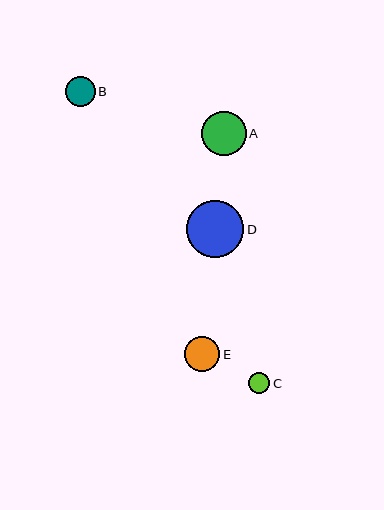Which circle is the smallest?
Circle C is the smallest with a size of approximately 21 pixels.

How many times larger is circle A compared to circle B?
Circle A is approximately 1.5 times the size of circle B.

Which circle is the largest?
Circle D is the largest with a size of approximately 57 pixels.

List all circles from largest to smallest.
From largest to smallest: D, A, E, B, C.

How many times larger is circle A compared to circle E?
Circle A is approximately 1.3 times the size of circle E.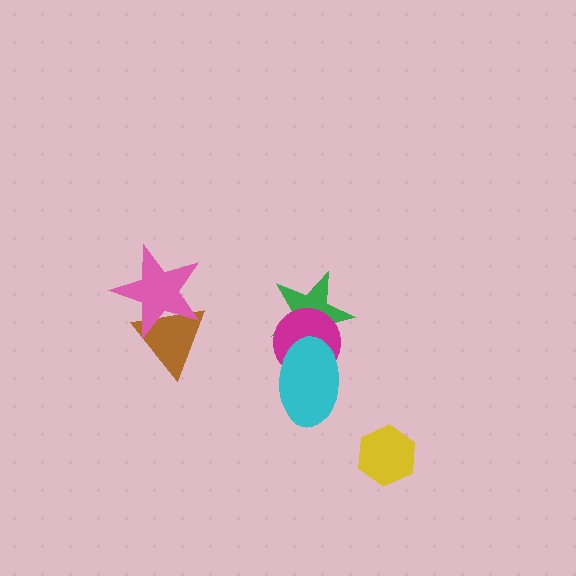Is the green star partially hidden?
Yes, it is partially covered by another shape.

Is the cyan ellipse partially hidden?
No, no other shape covers it.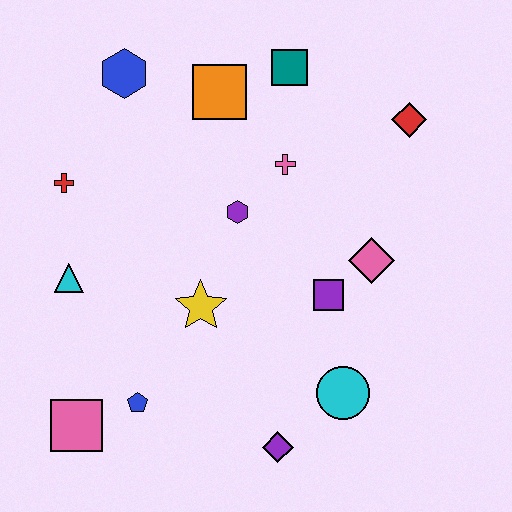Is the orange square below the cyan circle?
No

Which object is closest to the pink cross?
The purple hexagon is closest to the pink cross.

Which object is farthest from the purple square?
The blue hexagon is farthest from the purple square.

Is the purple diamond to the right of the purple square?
No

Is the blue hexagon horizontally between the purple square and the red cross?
Yes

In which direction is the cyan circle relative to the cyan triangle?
The cyan circle is to the right of the cyan triangle.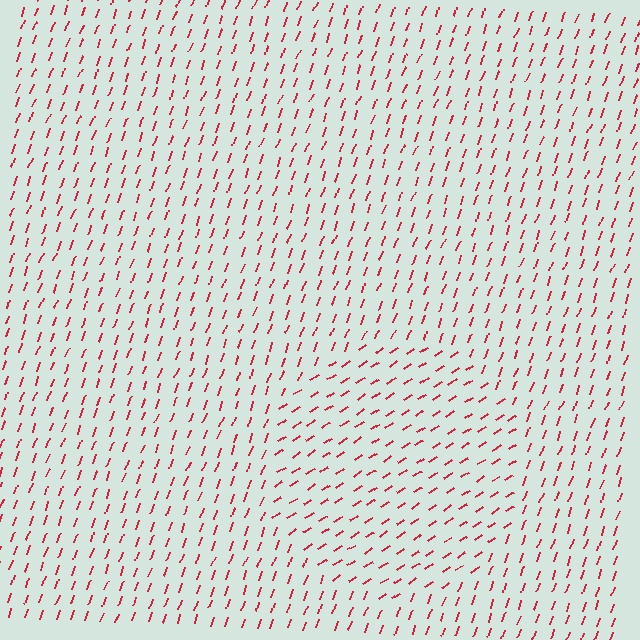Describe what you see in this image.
The image is filled with small red line segments. A circle region in the image has lines oriented differently from the surrounding lines, creating a visible texture boundary.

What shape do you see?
I see a circle.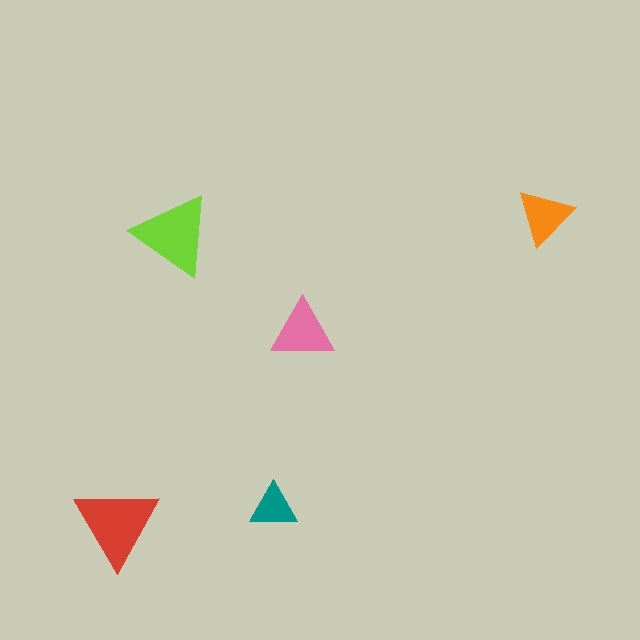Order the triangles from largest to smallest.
the red one, the lime one, the pink one, the orange one, the teal one.